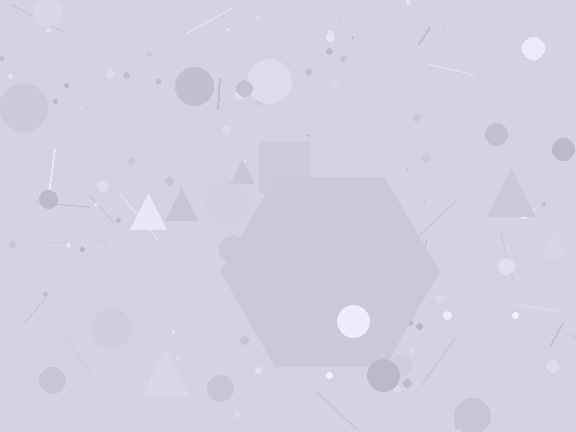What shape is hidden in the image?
A hexagon is hidden in the image.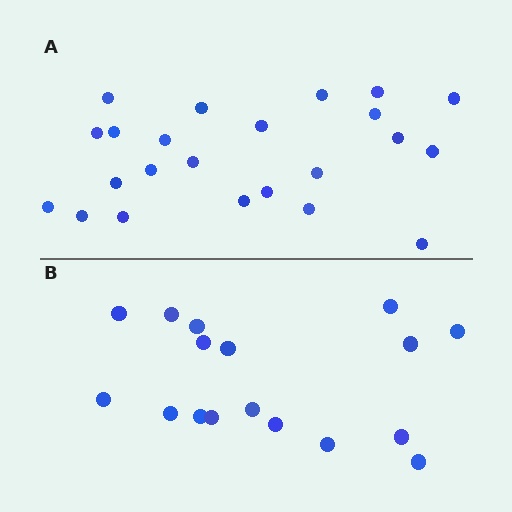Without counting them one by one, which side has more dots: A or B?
Region A (the top region) has more dots.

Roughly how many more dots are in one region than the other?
Region A has about 6 more dots than region B.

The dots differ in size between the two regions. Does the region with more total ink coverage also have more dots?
No. Region B has more total ink coverage because its dots are larger, but region A actually contains more individual dots. Total area can be misleading — the number of items is what matters here.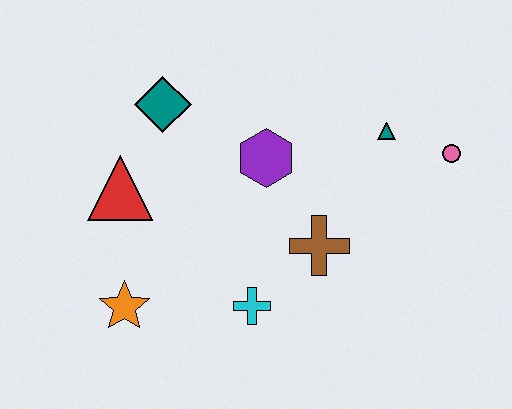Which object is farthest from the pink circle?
The orange star is farthest from the pink circle.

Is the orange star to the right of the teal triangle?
No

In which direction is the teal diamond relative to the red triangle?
The teal diamond is above the red triangle.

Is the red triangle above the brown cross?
Yes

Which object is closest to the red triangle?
The teal diamond is closest to the red triangle.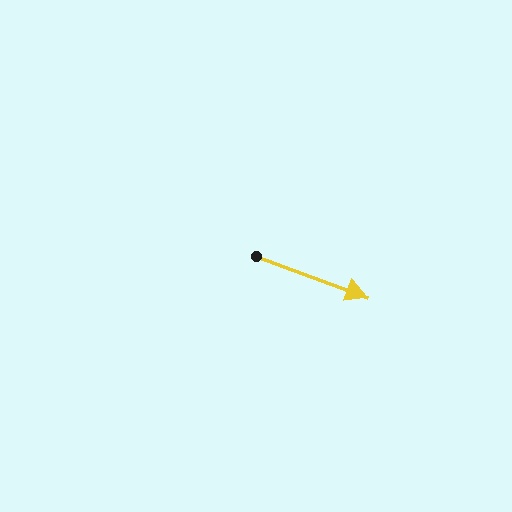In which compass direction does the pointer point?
East.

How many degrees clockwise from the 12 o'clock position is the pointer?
Approximately 110 degrees.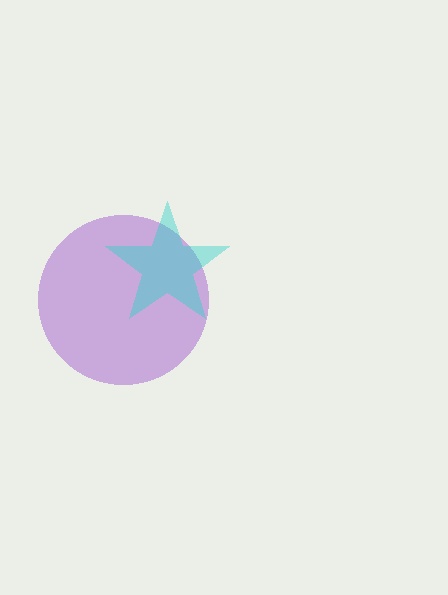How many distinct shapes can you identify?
There are 2 distinct shapes: a purple circle, a cyan star.